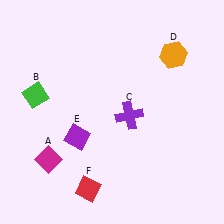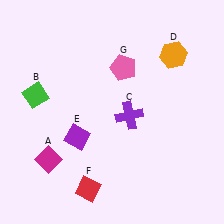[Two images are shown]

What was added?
A pink pentagon (G) was added in Image 2.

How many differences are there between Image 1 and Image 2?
There is 1 difference between the two images.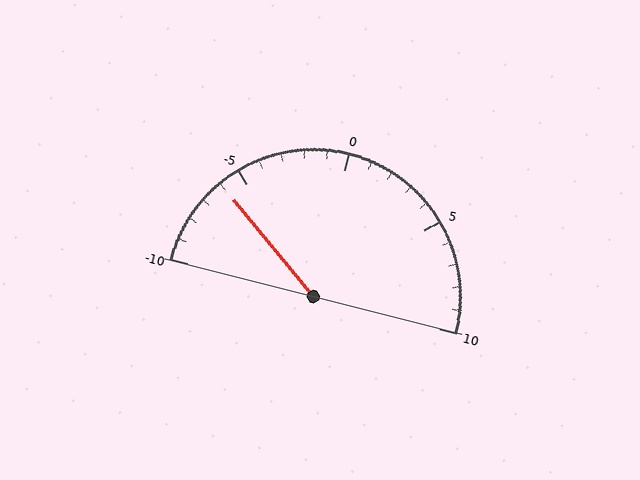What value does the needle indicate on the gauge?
The needle indicates approximately -6.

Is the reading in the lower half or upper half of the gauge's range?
The reading is in the lower half of the range (-10 to 10).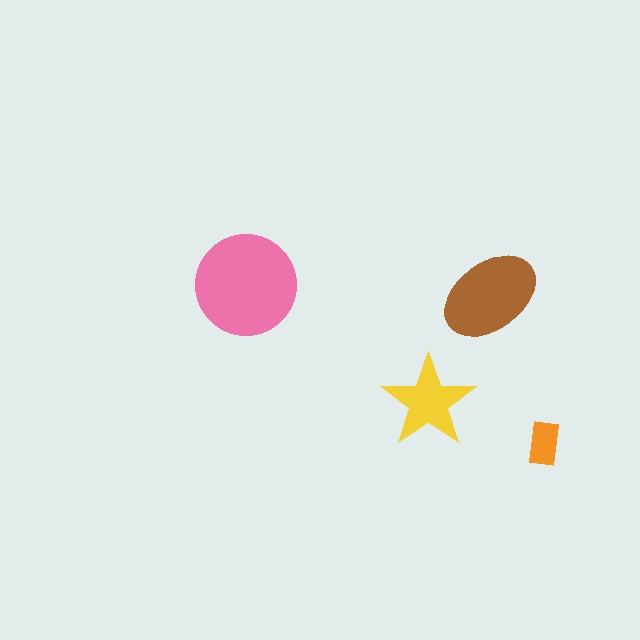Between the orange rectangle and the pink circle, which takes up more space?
The pink circle.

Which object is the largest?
The pink circle.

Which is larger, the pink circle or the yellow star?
The pink circle.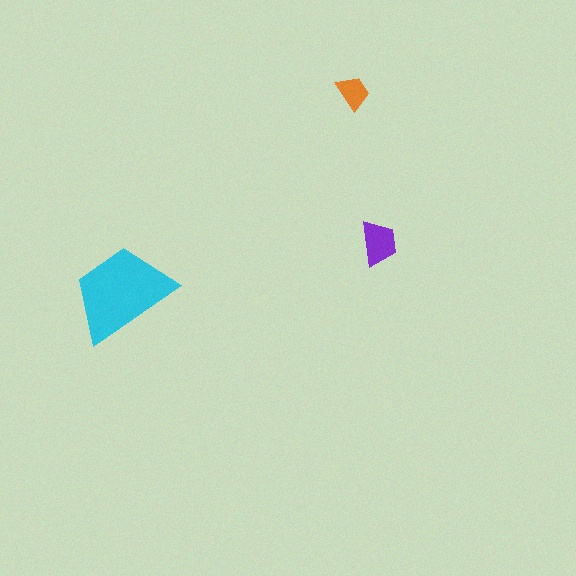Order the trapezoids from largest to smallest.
the cyan one, the purple one, the orange one.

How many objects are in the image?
There are 3 objects in the image.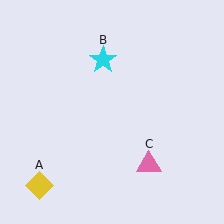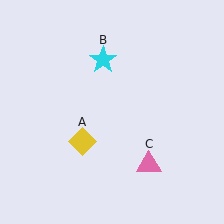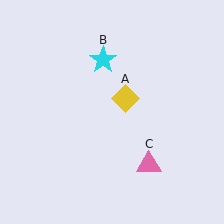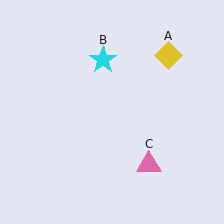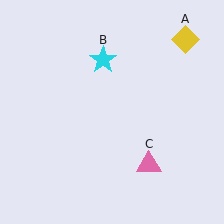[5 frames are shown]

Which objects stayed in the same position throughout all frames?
Cyan star (object B) and pink triangle (object C) remained stationary.